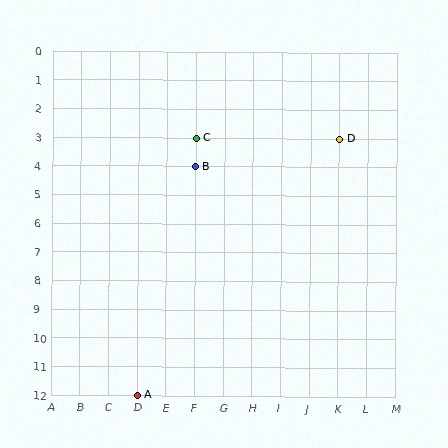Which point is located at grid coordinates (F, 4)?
Point B is at (F, 4).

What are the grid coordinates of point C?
Point C is at grid coordinates (F, 3).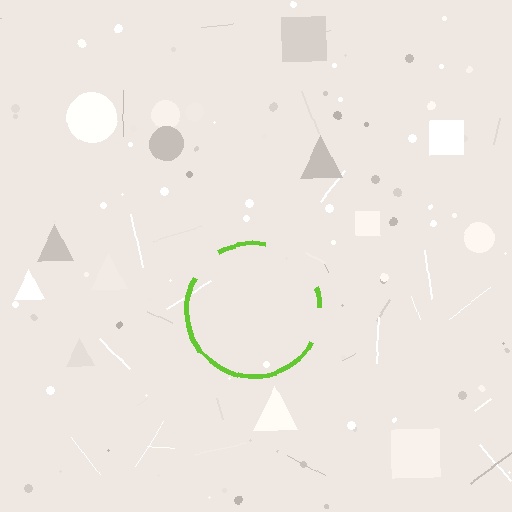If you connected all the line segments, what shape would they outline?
They would outline a circle.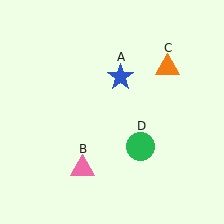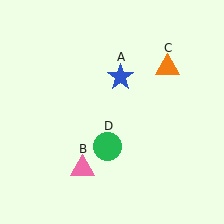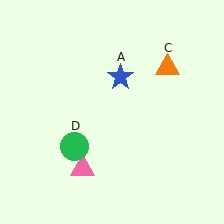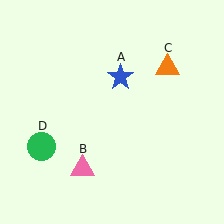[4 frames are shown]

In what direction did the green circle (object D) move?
The green circle (object D) moved left.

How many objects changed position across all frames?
1 object changed position: green circle (object D).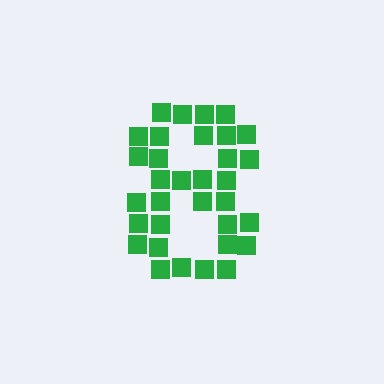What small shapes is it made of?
It is made of small squares.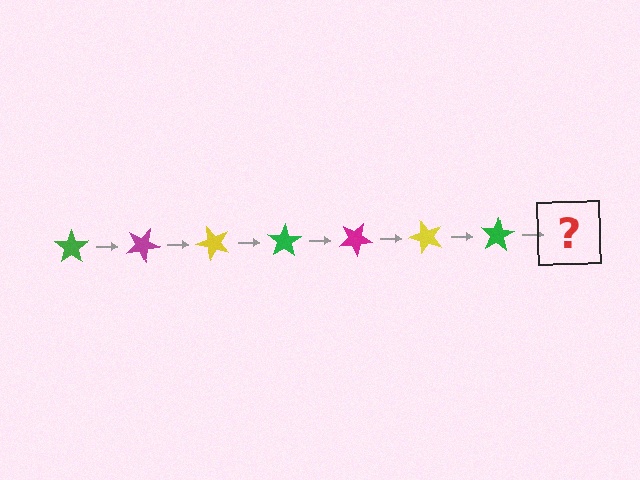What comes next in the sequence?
The next element should be a magenta star, rotated 175 degrees from the start.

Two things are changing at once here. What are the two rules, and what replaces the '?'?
The two rules are that it rotates 25 degrees each step and the color cycles through green, magenta, and yellow. The '?' should be a magenta star, rotated 175 degrees from the start.